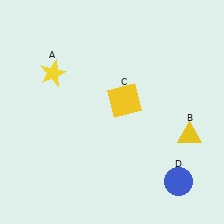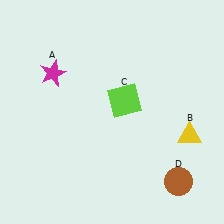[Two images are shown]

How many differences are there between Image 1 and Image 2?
There are 3 differences between the two images.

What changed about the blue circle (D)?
In Image 1, D is blue. In Image 2, it changed to brown.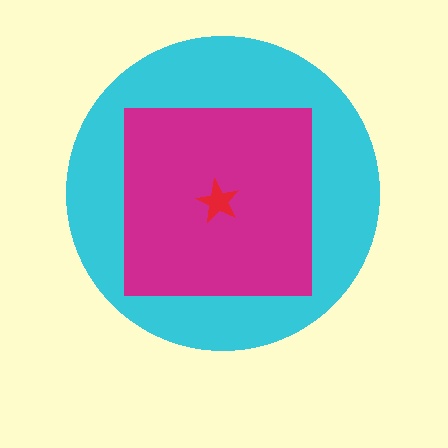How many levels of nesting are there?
3.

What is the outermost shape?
The cyan circle.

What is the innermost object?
The red star.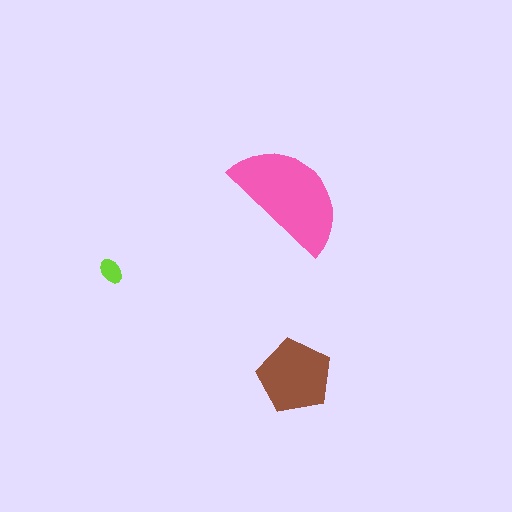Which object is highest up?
The pink semicircle is topmost.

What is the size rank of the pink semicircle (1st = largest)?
1st.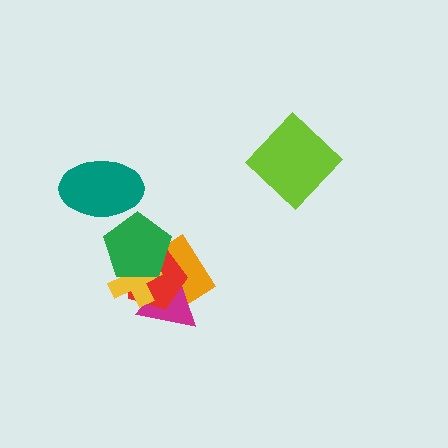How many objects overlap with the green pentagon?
4 objects overlap with the green pentagon.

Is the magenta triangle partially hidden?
Yes, it is partially covered by another shape.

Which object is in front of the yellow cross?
The green pentagon is in front of the yellow cross.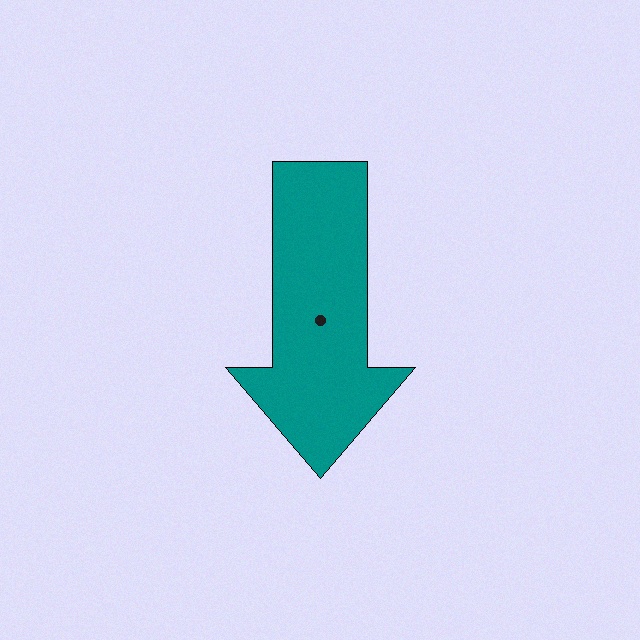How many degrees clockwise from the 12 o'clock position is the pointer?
Approximately 180 degrees.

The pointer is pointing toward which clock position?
Roughly 6 o'clock.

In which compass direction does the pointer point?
South.